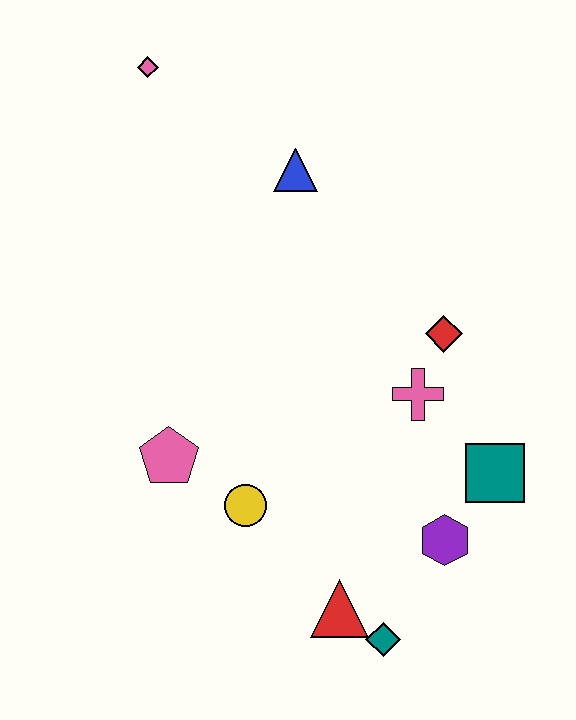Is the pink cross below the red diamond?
Yes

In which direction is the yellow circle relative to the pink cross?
The yellow circle is to the left of the pink cross.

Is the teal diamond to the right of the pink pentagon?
Yes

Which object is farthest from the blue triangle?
The teal diamond is farthest from the blue triangle.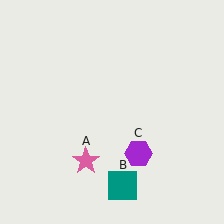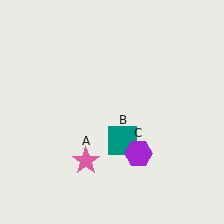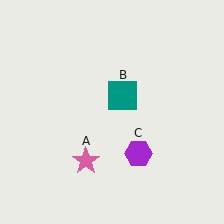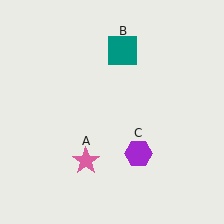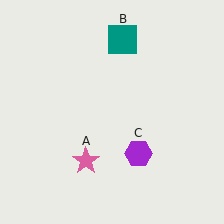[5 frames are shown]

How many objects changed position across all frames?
1 object changed position: teal square (object B).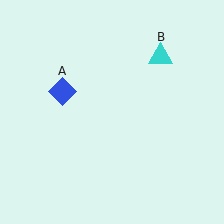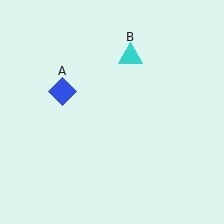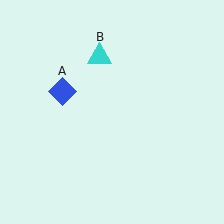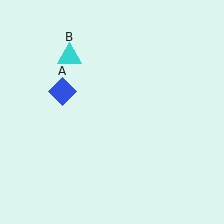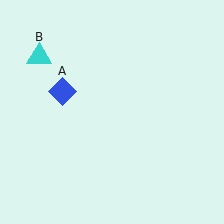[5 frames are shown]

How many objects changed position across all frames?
1 object changed position: cyan triangle (object B).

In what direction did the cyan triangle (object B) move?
The cyan triangle (object B) moved left.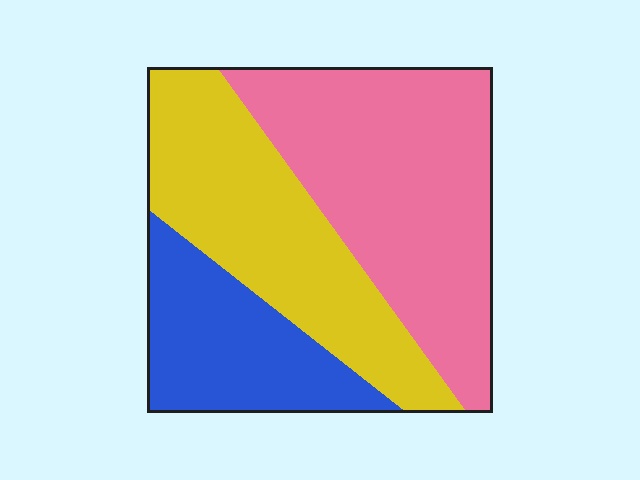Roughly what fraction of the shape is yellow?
Yellow takes up between a quarter and a half of the shape.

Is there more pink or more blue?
Pink.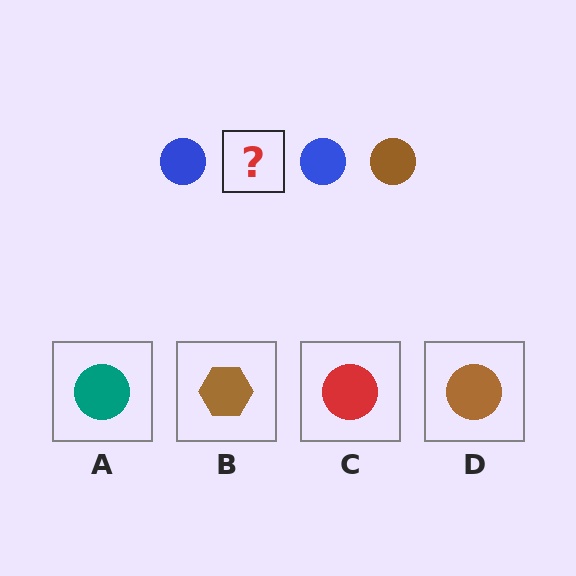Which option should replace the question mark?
Option D.